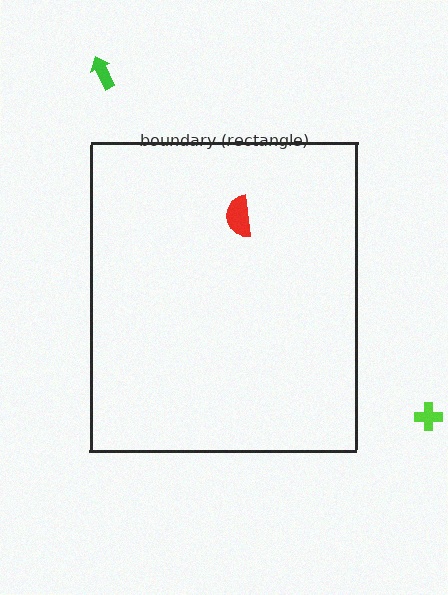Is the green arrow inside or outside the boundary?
Outside.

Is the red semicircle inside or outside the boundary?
Inside.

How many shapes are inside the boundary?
1 inside, 2 outside.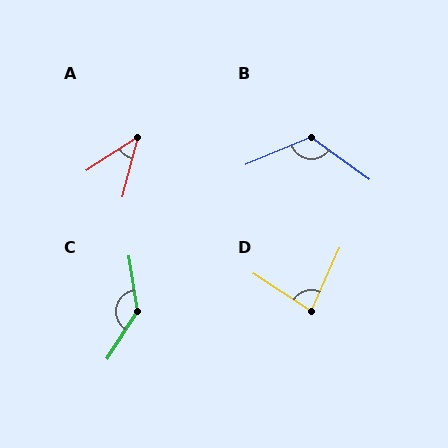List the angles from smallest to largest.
A (42°), D (81°), B (121°), C (139°).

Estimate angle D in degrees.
Approximately 81 degrees.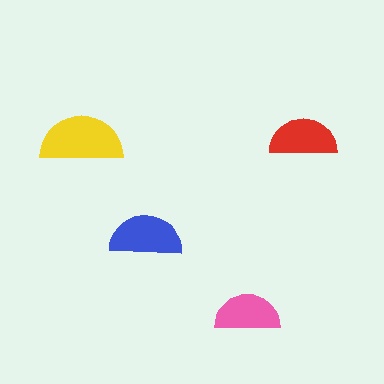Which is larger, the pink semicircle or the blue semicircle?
The blue one.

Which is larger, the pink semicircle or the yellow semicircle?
The yellow one.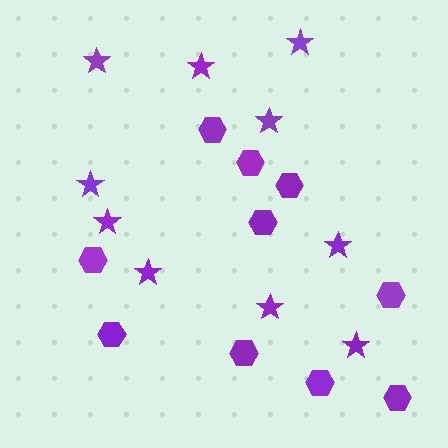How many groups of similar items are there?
There are 2 groups: one group of hexagons (10) and one group of stars (10).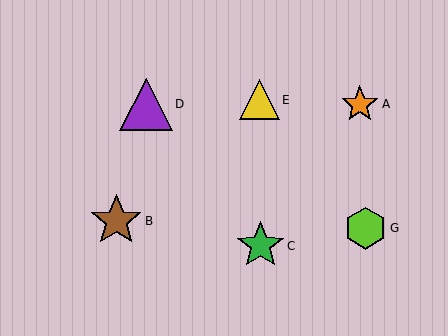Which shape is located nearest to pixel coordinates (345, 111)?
The orange star (labeled A) at (360, 104) is nearest to that location.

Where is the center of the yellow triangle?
The center of the yellow triangle is at (259, 100).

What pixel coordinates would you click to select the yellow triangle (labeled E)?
Click at (259, 100) to select the yellow triangle E.